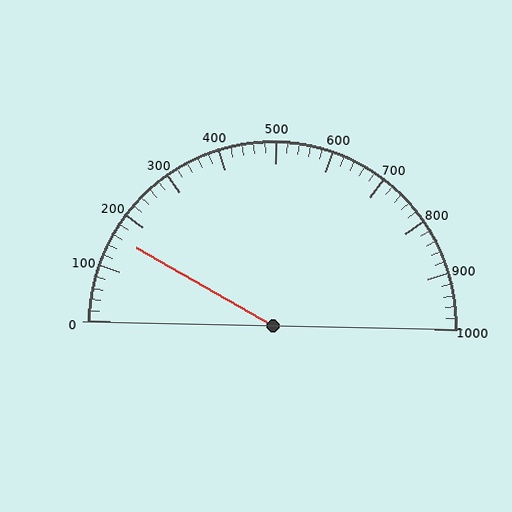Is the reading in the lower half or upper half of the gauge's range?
The reading is in the lower half of the range (0 to 1000).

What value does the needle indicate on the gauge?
The needle indicates approximately 160.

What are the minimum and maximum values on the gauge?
The gauge ranges from 0 to 1000.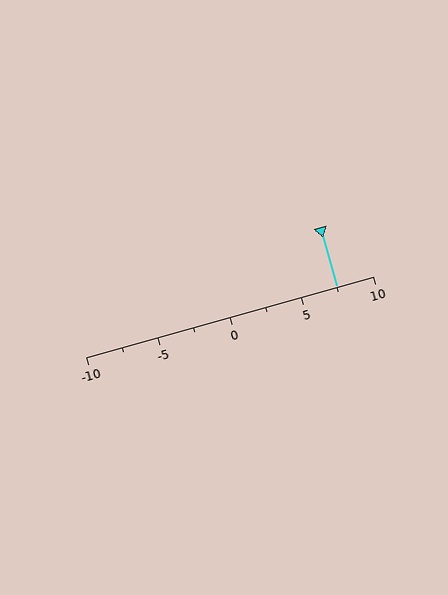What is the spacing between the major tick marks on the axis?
The major ticks are spaced 5 apart.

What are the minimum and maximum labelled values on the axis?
The axis runs from -10 to 10.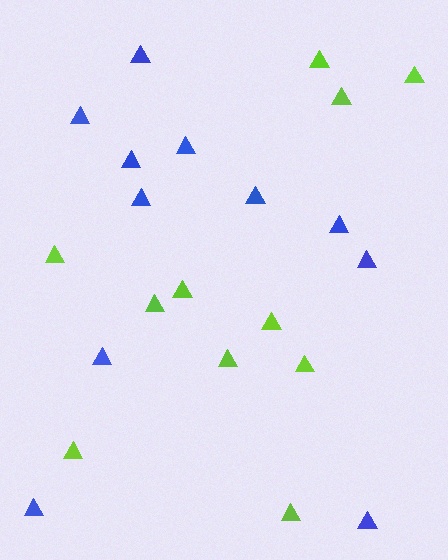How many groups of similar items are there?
There are 2 groups: one group of lime triangles (11) and one group of blue triangles (11).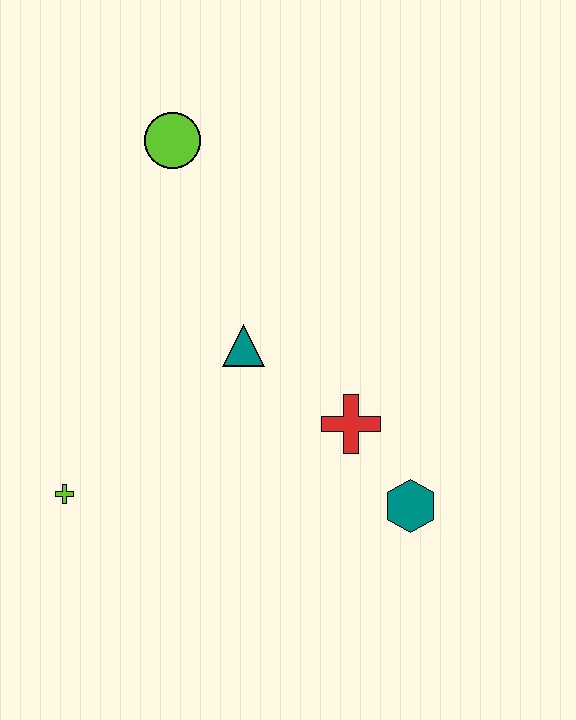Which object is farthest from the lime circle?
The teal hexagon is farthest from the lime circle.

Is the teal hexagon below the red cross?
Yes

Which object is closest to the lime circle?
The teal triangle is closest to the lime circle.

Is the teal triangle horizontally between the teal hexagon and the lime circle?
Yes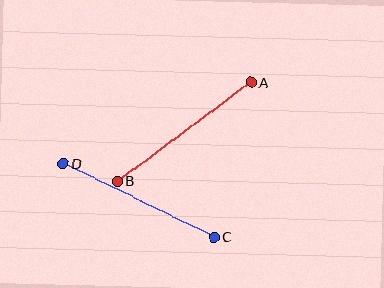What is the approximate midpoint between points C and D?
The midpoint is at approximately (138, 200) pixels.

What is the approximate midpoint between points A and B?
The midpoint is at approximately (184, 132) pixels.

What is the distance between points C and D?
The distance is approximately 168 pixels.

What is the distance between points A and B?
The distance is approximately 166 pixels.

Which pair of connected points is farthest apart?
Points C and D are farthest apart.